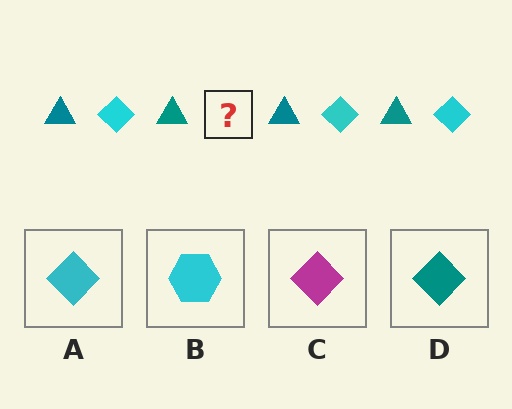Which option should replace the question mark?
Option A.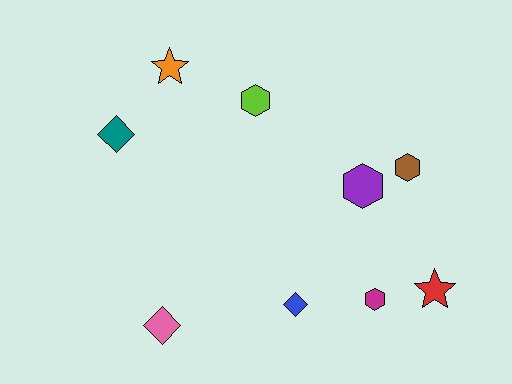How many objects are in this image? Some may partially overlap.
There are 9 objects.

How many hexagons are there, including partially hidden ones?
There are 4 hexagons.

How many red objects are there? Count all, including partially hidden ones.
There is 1 red object.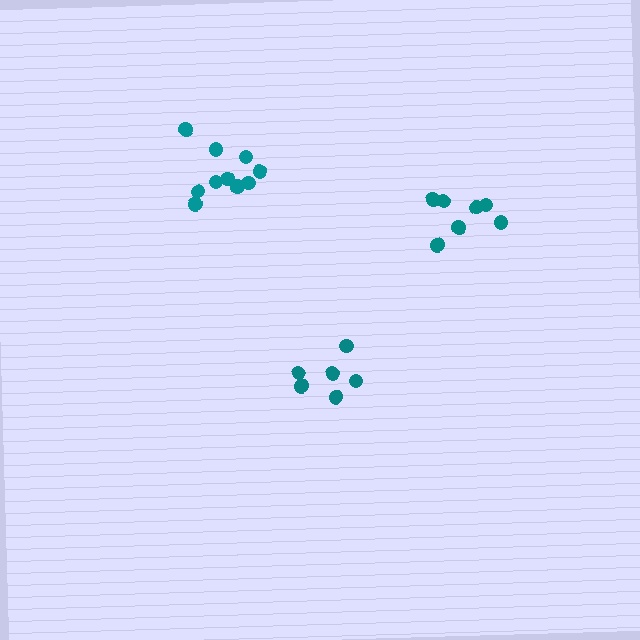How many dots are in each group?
Group 1: 7 dots, Group 2: 6 dots, Group 3: 10 dots (23 total).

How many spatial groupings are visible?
There are 3 spatial groupings.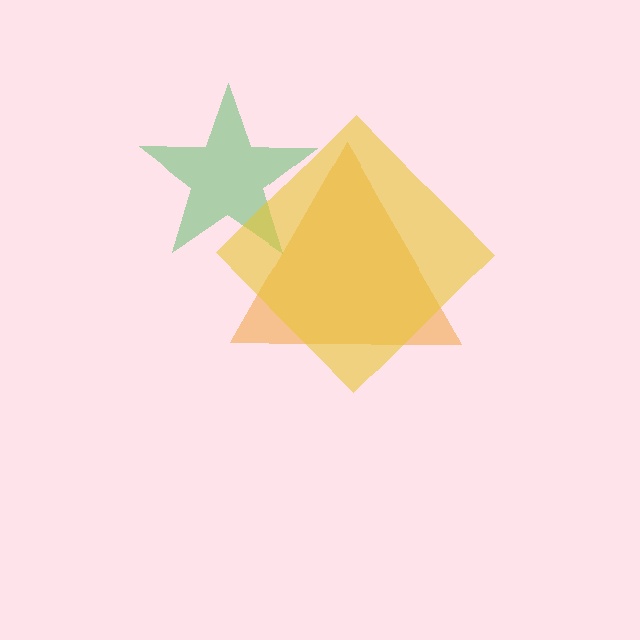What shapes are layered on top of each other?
The layered shapes are: an orange triangle, a green star, a yellow diamond.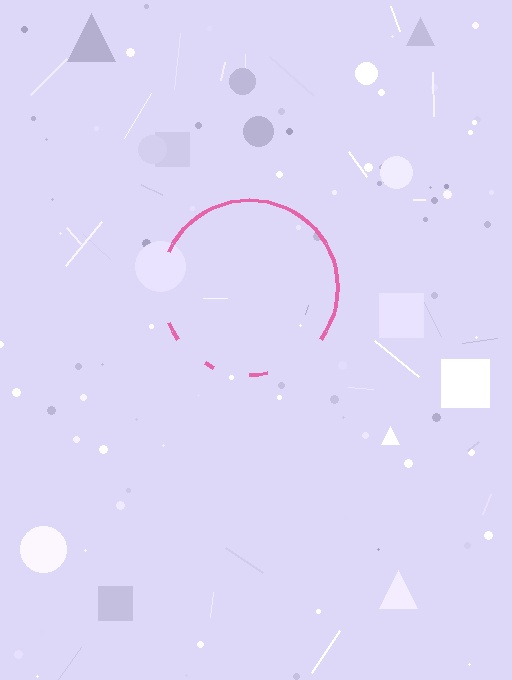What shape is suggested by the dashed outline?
The dashed outline suggests a circle.